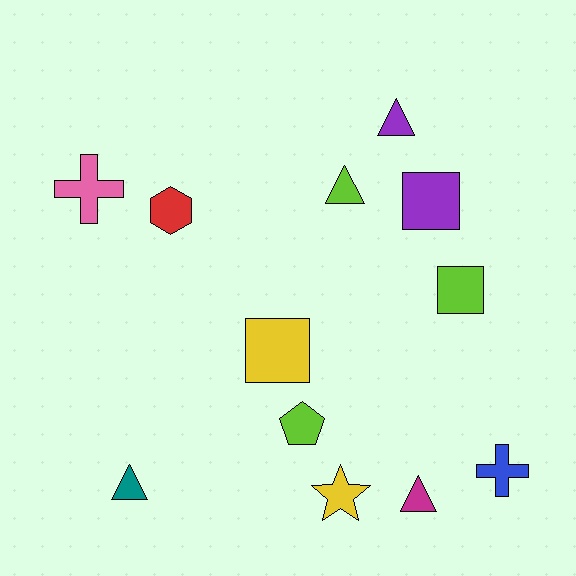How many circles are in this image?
There are no circles.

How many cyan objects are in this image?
There are no cyan objects.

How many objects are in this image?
There are 12 objects.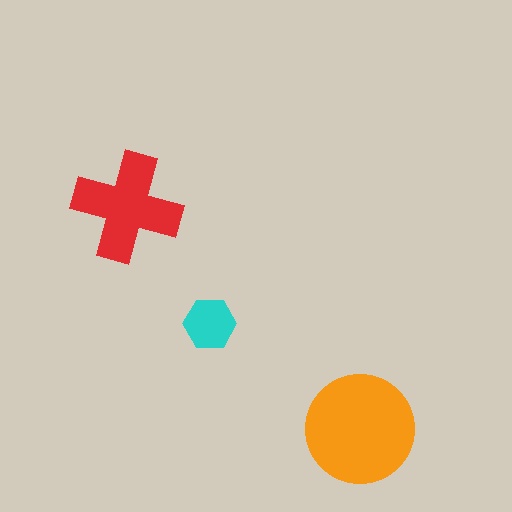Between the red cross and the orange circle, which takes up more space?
The orange circle.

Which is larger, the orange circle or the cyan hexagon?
The orange circle.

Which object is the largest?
The orange circle.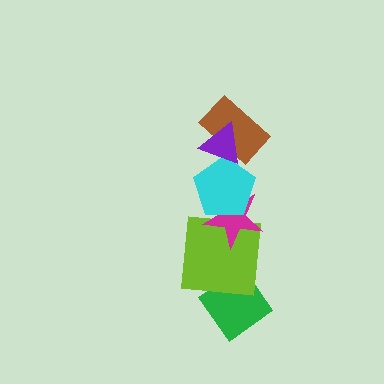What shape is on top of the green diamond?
The lime square is on top of the green diamond.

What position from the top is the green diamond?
The green diamond is 6th from the top.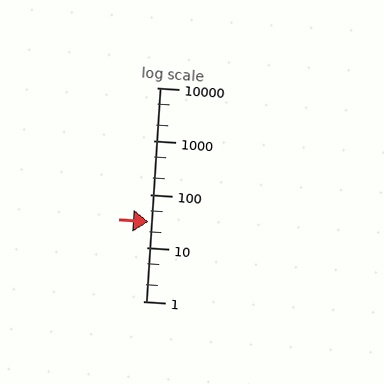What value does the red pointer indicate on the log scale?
The pointer indicates approximately 30.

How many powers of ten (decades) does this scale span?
The scale spans 4 decades, from 1 to 10000.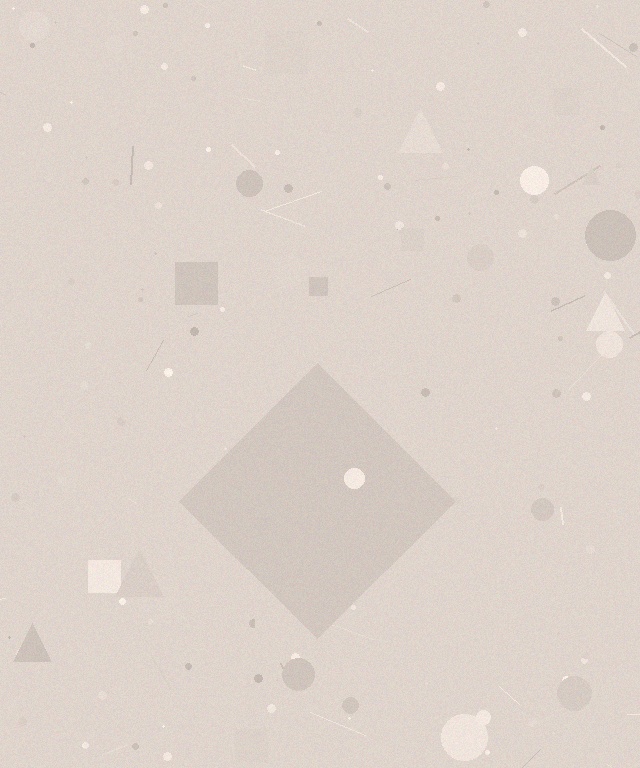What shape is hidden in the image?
A diamond is hidden in the image.